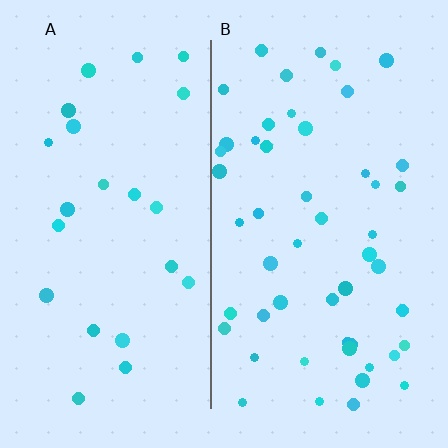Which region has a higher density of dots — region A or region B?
B (the right).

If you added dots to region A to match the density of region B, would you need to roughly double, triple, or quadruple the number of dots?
Approximately double.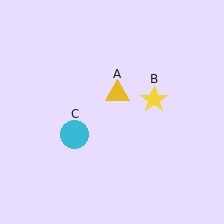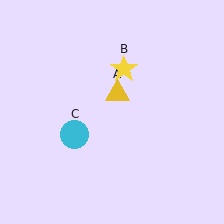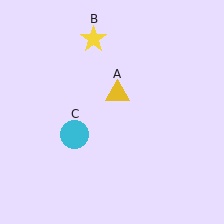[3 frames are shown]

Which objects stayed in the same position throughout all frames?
Yellow triangle (object A) and cyan circle (object C) remained stationary.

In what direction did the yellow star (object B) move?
The yellow star (object B) moved up and to the left.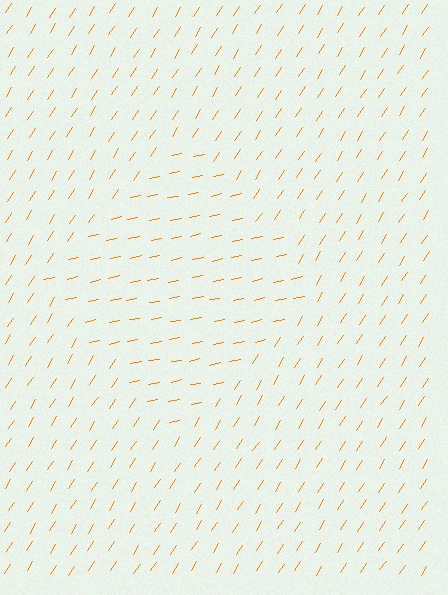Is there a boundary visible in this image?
Yes, there is a texture boundary formed by a change in line orientation.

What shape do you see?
I see a diamond.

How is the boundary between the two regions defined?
The boundary is defined purely by a change in line orientation (approximately 45 degrees difference). All lines are the same color and thickness.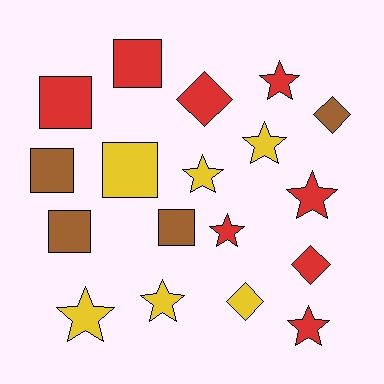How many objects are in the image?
There are 18 objects.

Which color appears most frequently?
Red, with 8 objects.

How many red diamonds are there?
There are 2 red diamonds.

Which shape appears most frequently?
Star, with 8 objects.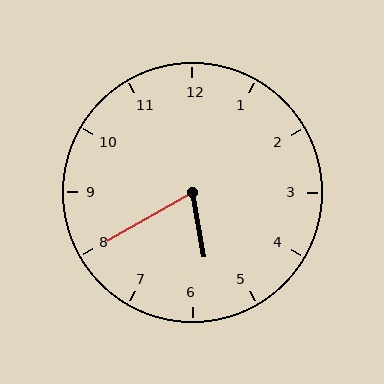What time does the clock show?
5:40.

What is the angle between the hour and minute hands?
Approximately 70 degrees.